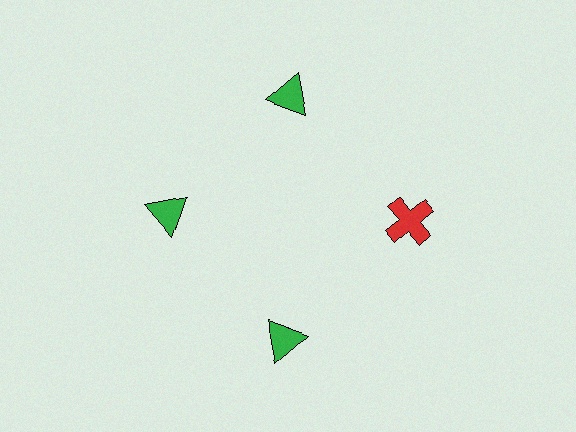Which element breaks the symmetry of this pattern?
The red cross at roughly the 3 o'clock position breaks the symmetry. All other shapes are green triangles.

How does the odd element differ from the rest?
It differs in both color (red instead of green) and shape (cross instead of triangle).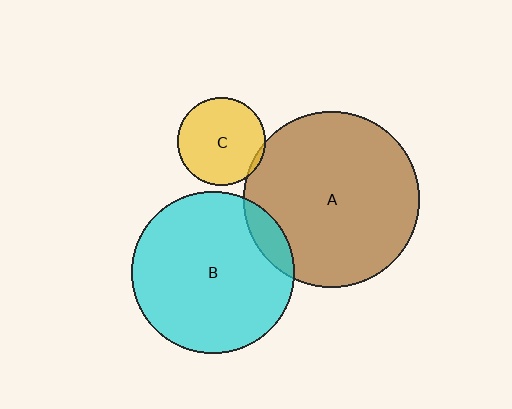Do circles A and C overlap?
Yes.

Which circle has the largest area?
Circle A (brown).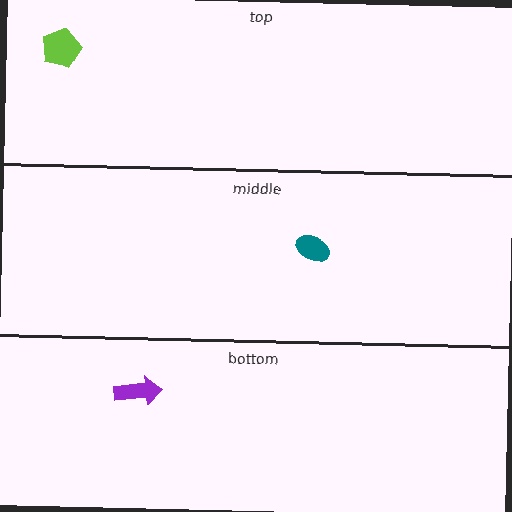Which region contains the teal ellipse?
The middle region.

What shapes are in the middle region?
The teal ellipse.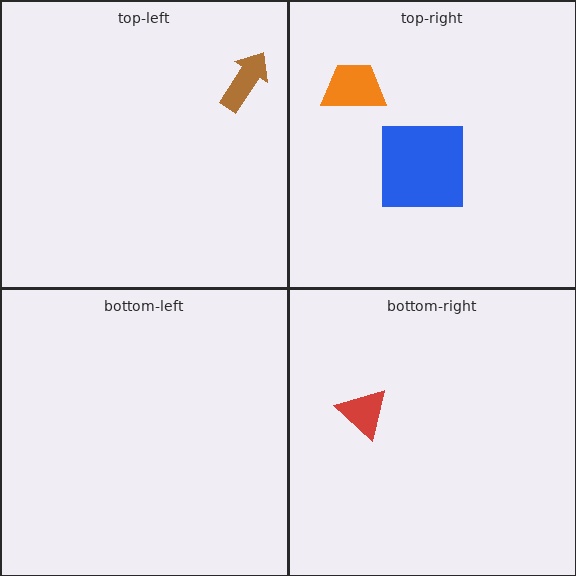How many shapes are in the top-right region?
2.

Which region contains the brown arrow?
The top-left region.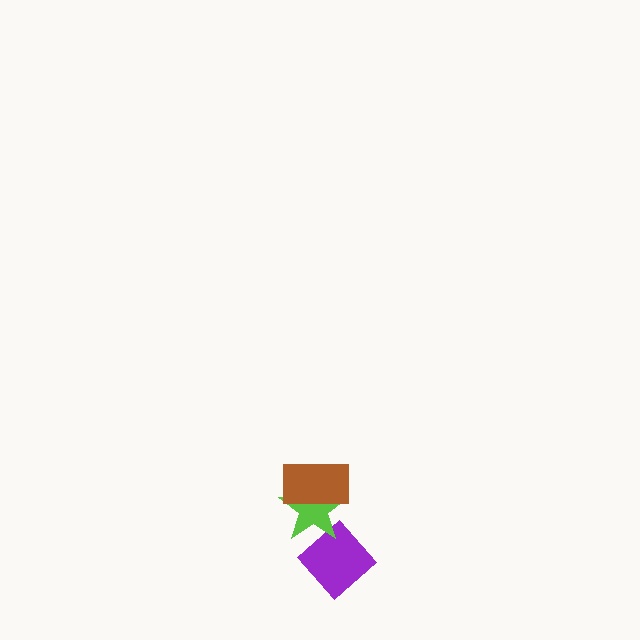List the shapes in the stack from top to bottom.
From top to bottom: the brown rectangle, the lime star, the purple diamond.